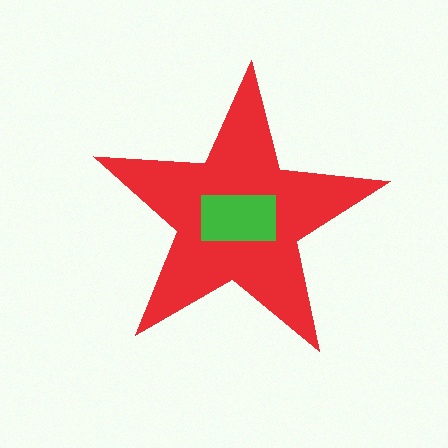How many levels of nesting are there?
2.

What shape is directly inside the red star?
The green rectangle.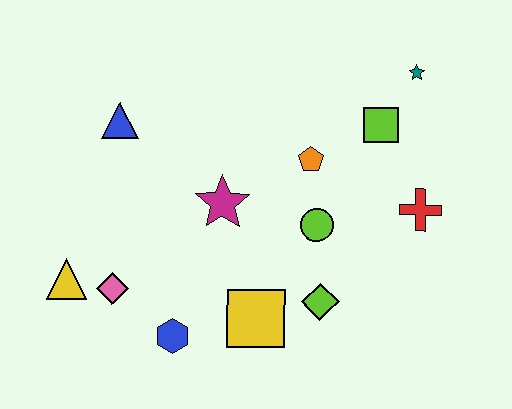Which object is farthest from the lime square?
The yellow triangle is farthest from the lime square.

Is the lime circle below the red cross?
Yes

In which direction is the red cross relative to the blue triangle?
The red cross is to the right of the blue triangle.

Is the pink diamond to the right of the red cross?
No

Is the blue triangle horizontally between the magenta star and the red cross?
No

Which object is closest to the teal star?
The lime square is closest to the teal star.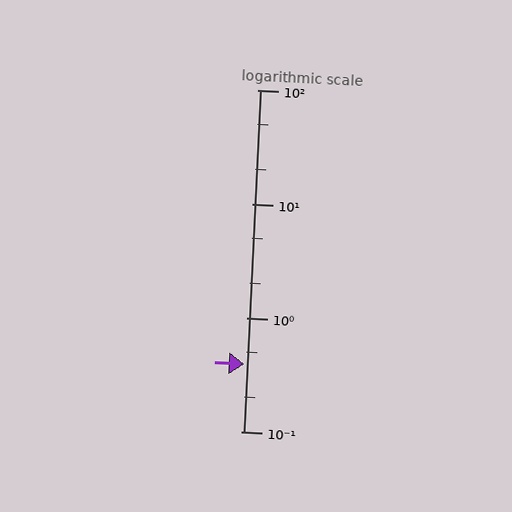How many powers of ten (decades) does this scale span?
The scale spans 3 decades, from 0.1 to 100.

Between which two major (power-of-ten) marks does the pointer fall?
The pointer is between 0.1 and 1.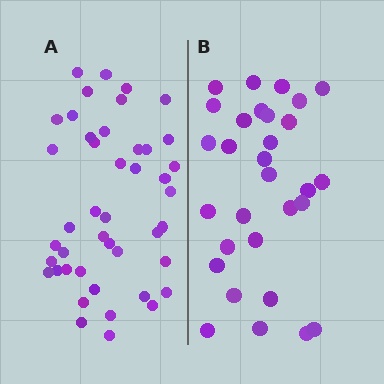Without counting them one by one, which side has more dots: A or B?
Region A (the left region) has more dots.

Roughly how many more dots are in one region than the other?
Region A has approximately 15 more dots than region B.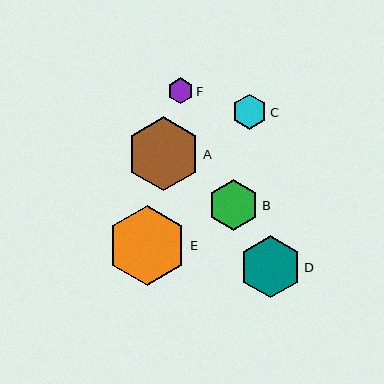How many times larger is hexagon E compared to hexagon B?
Hexagon E is approximately 1.6 times the size of hexagon B.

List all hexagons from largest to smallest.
From largest to smallest: E, A, D, B, C, F.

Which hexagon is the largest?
Hexagon E is the largest with a size of approximately 80 pixels.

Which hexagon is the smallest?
Hexagon F is the smallest with a size of approximately 26 pixels.